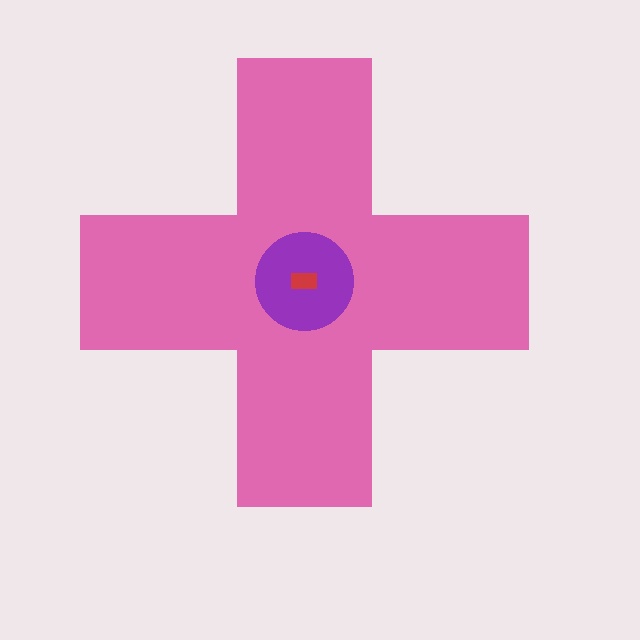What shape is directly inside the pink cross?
The purple circle.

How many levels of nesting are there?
3.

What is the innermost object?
The red rectangle.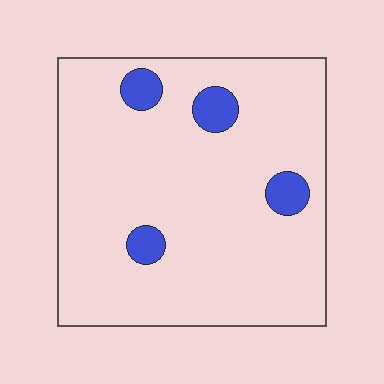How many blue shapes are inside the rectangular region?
4.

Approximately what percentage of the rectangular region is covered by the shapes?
Approximately 10%.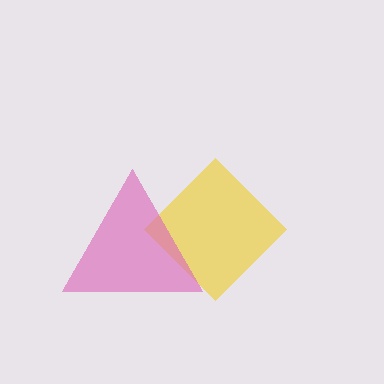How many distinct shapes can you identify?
There are 2 distinct shapes: a yellow diamond, a pink triangle.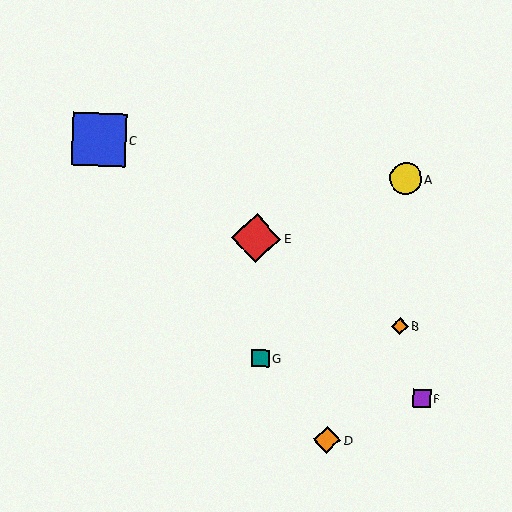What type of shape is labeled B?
Shape B is an orange diamond.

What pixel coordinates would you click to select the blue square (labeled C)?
Click at (99, 139) to select the blue square C.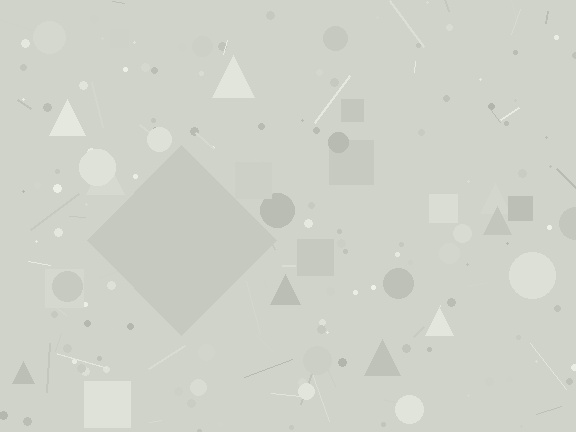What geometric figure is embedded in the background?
A diamond is embedded in the background.